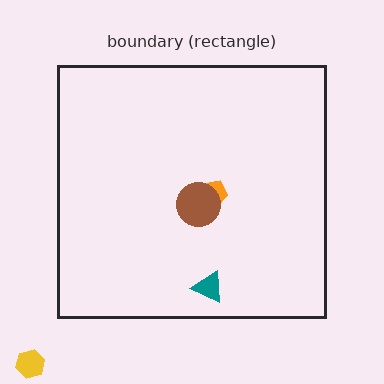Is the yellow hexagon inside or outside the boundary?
Outside.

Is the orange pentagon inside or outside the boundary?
Inside.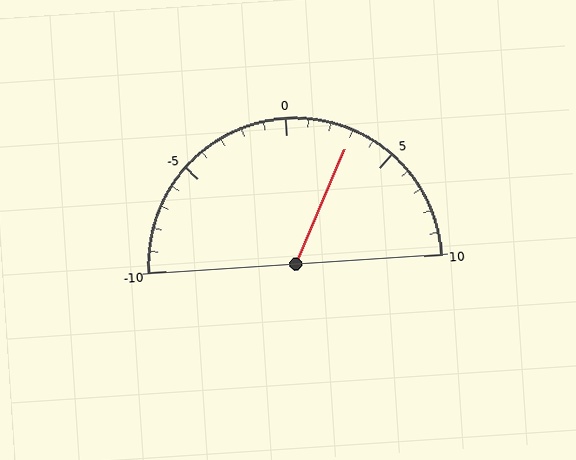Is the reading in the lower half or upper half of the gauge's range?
The reading is in the upper half of the range (-10 to 10).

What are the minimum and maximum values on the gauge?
The gauge ranges from -10 to 10.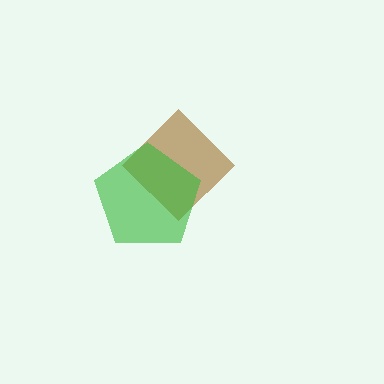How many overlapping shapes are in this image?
There are 2 overlapping shapes in the image.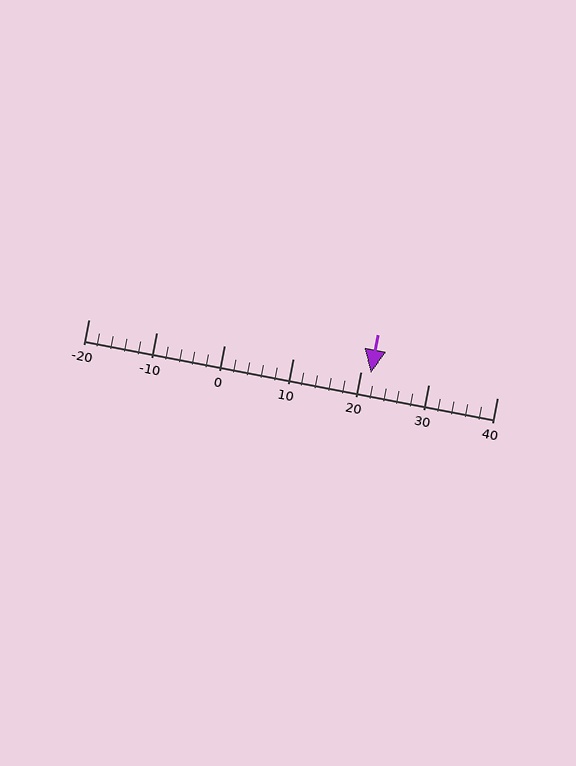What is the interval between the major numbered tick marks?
The major tick marks are spaced 10 units apart.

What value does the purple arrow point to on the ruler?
The purple arrow points to approximately 22.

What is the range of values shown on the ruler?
The ruler shows values from -20 to 40.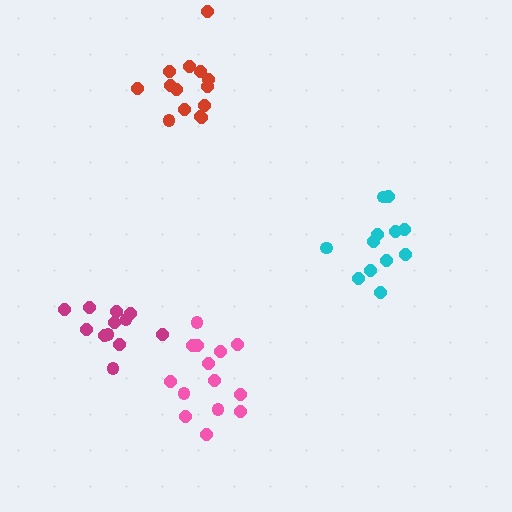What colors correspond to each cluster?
The clusters are colored: pink, red, cyan, magenta.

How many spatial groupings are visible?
There are 4 spatial groupings.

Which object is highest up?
The red cluster is topmost.